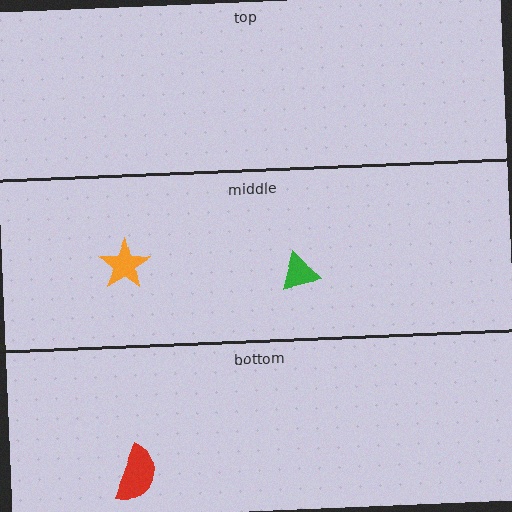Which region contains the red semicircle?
The bottom region.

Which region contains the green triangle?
The middle region.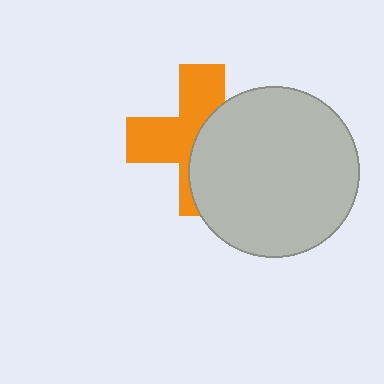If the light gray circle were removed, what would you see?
You would see the complete orange cross.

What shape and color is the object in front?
The object in front is a light gray circle.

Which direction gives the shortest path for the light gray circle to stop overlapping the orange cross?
Moving right gives the shortest separation.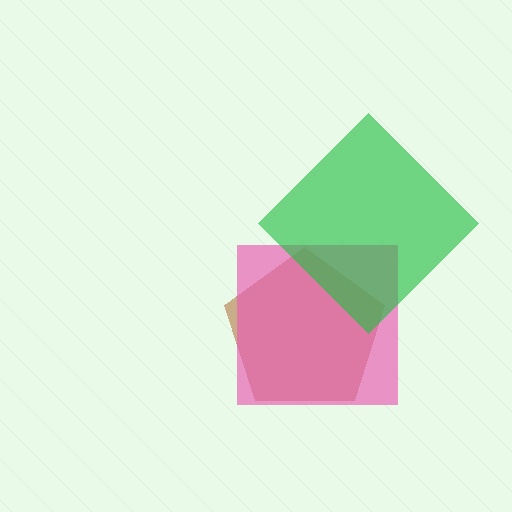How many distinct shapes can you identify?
There are 3 distinct shapes: a brown pentagon, a pink square, a green diamond.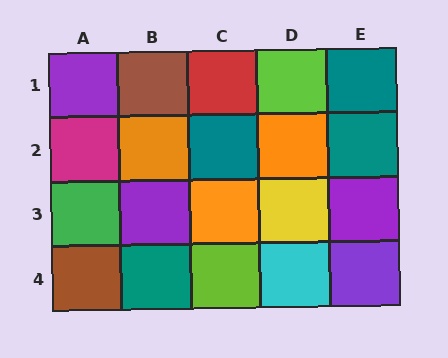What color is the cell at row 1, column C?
Red.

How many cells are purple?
4 cells are purple.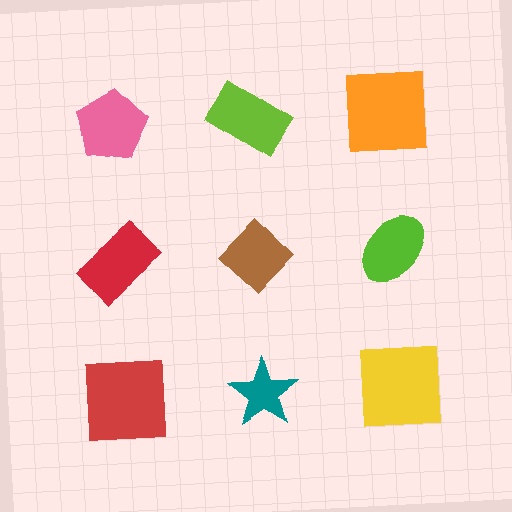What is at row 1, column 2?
A lime rectangle.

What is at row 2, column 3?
A lime ellipse.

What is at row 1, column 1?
A pink pentagon.